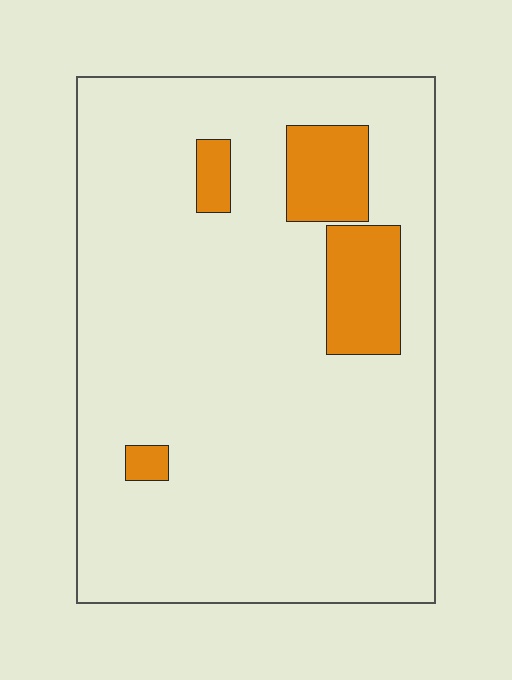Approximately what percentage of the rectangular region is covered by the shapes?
Approximately 10%.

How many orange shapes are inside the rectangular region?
4.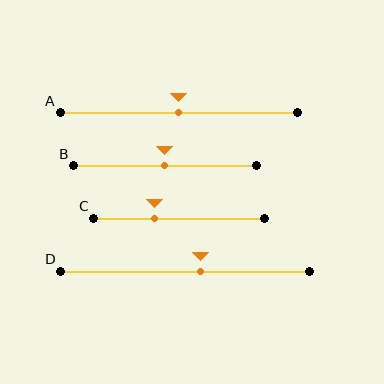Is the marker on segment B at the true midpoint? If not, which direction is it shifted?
Yes, the marker on segment B is at the true midpoint.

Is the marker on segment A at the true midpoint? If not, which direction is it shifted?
Yes, the marker on segment A is at the true midpoint.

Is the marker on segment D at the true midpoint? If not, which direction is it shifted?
No, the marker on segment D is shifted to the right by about 7% of the segment length.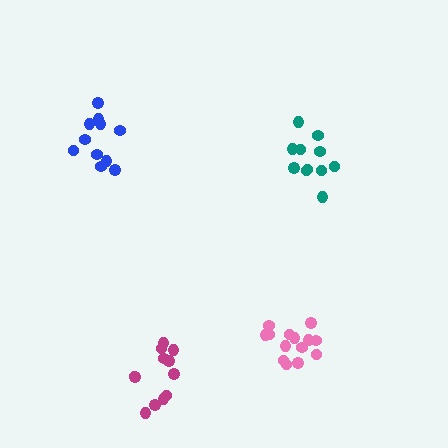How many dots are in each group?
Group 1: 14 dots, Group 2: 11 dots, Group 3: 12 dots, Group 4: 11 dots (48 total).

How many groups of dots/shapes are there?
There are 4 groups.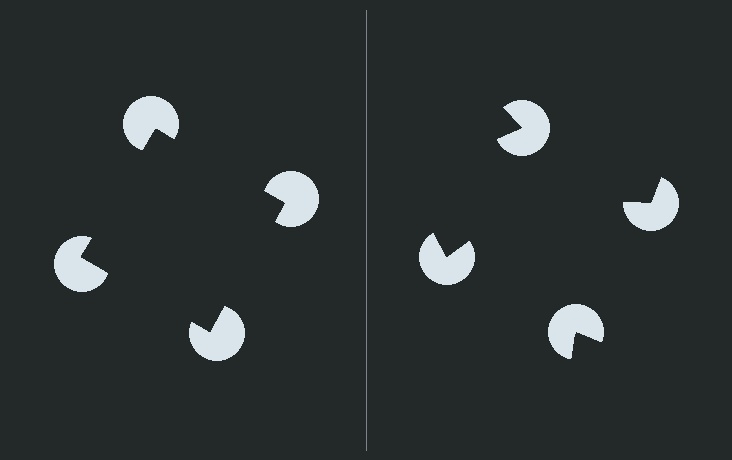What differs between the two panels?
The pac-man discs are positioned identically on both sides; only the wedge orientations differ. On the left they align to a square; on the right they are misaligned.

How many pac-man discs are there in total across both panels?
8 — 4 on each side.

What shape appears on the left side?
An illusory square.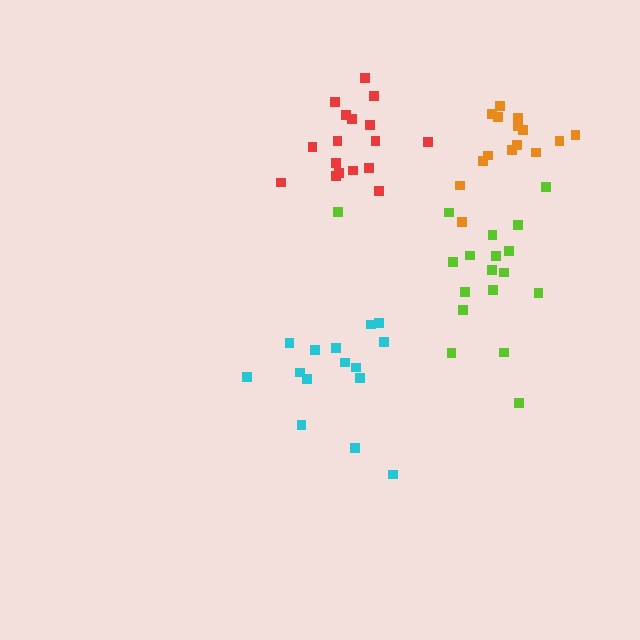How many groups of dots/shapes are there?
There are 4 groups.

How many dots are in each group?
Group 1: 15 dots, Group 2: 15 dots, Group 3: 17 dots, Group 4: 18 dots (65 total).